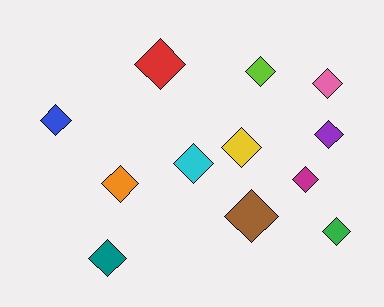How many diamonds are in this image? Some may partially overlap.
There are 12 diamonds.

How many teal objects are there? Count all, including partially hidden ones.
There is 1 teal object.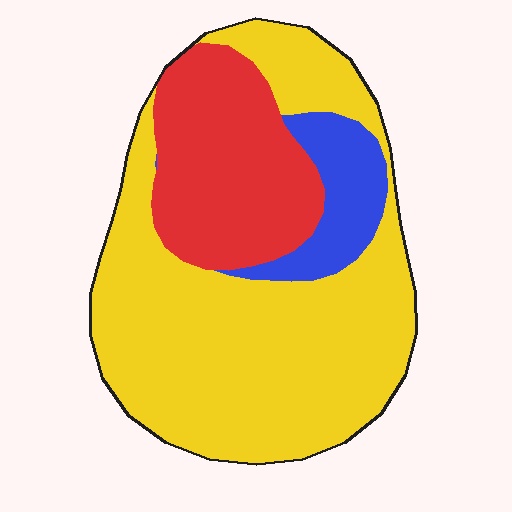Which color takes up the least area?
Blue, at roughly 10%.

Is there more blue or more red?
Red.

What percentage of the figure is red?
Red takes up about one quarter (1/4) of the figure.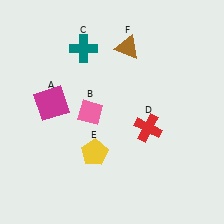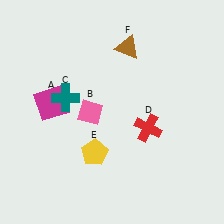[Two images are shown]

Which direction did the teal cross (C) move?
The teal cross (C) moved down.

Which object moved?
The teal cross (C) moved down.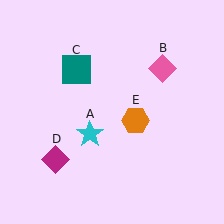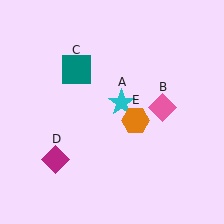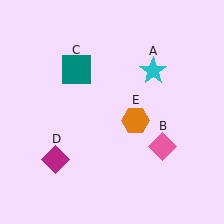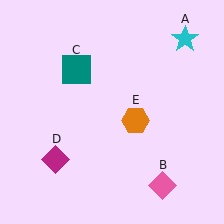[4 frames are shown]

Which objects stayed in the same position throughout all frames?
Teal square (object C) and magenta diamond (object D) and orange hexagon (object E) remained stationary.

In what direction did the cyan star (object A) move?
The cyan star (object A) moved up and to the right.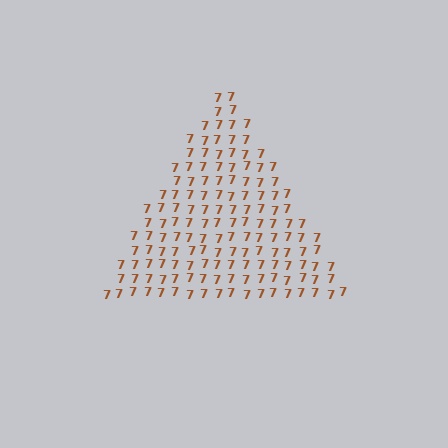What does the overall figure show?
The overall figure shows a triangle.